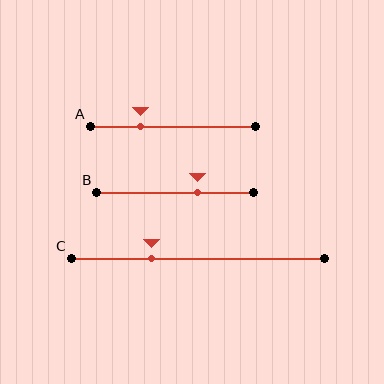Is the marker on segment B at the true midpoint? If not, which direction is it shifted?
No, the marker on segment B is shifted to the right by about 14% of the segment length.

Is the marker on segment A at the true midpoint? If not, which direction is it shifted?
No, the marker on segment A is shifted to the left by about 19% of the segment length.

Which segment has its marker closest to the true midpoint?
Segment B has its marker closest to the true midpoint.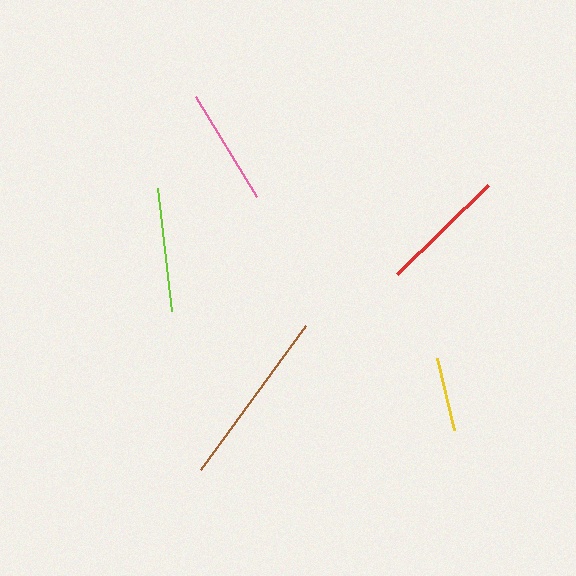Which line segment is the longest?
The brown line is the longest at approximately 178 pixels.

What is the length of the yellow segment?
The yellow segment is approximately 75 pixels long.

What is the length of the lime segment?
The lime segment is approximately 123 pixels long.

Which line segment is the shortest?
The yellow line is the shortest at approximately 75 pixels.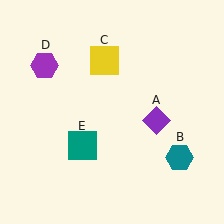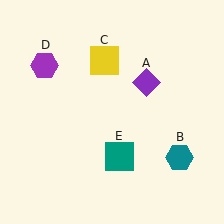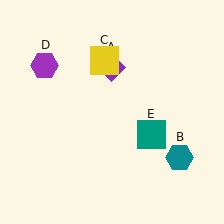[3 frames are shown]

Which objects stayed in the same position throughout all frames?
Teal hexagon (object B) and yellow square (object C) and purple hexagon (object D) remained stationary.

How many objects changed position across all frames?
2 objects changed position: purple diamond (object A), teal square (object E).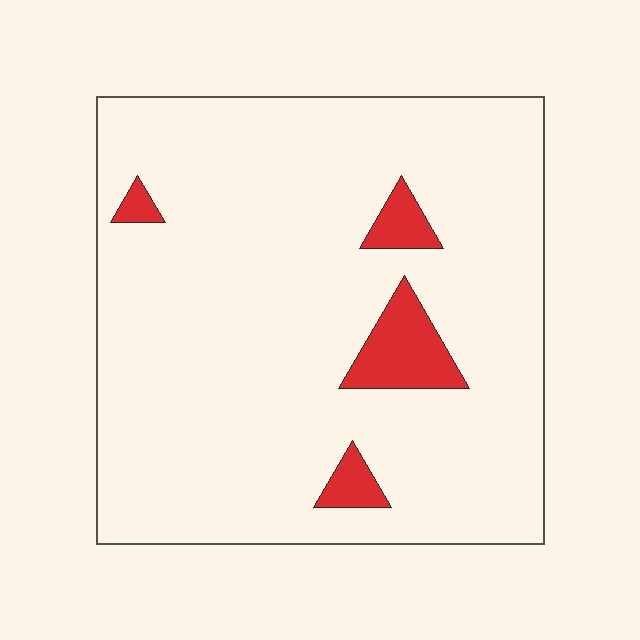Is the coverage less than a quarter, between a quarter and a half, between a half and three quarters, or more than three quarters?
Less than a quarter.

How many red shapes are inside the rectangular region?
4.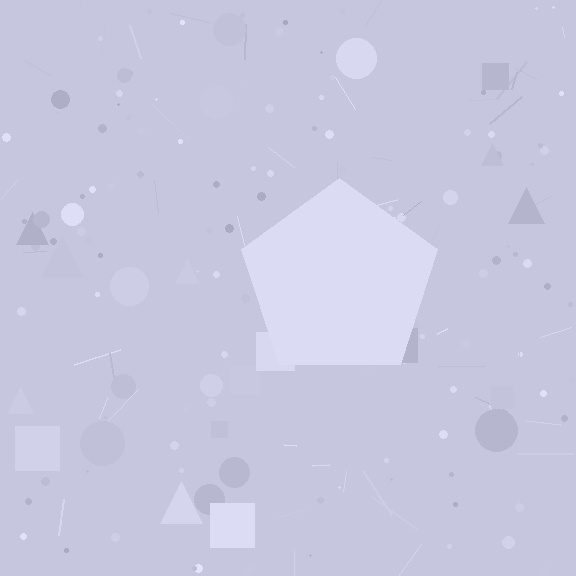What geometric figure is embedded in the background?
A pentagon is embedded in the background.